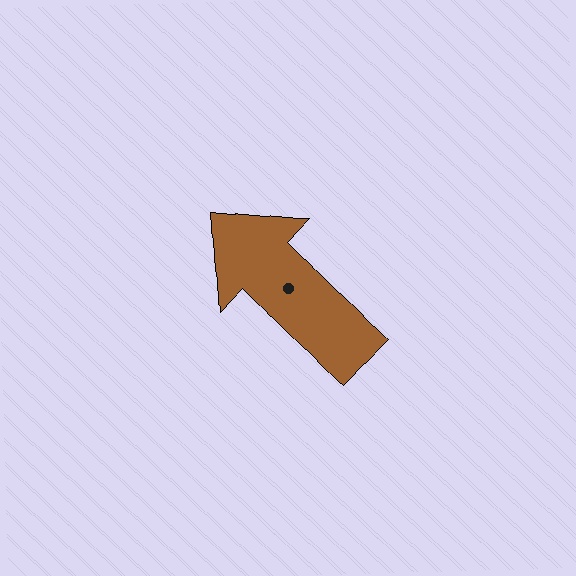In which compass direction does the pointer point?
Northwest.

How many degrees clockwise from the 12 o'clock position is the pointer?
Approximately 316 degrees.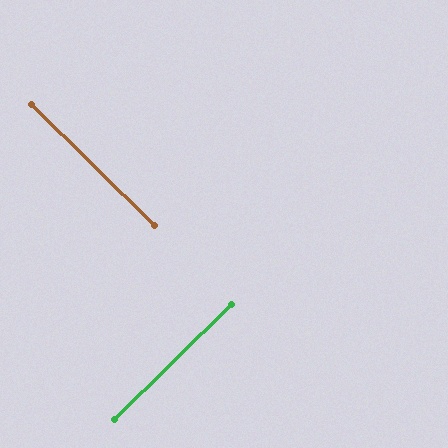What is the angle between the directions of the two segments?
Approximately 89 degrees.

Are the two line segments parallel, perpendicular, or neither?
Perpendicular — they meet at approximately 89°.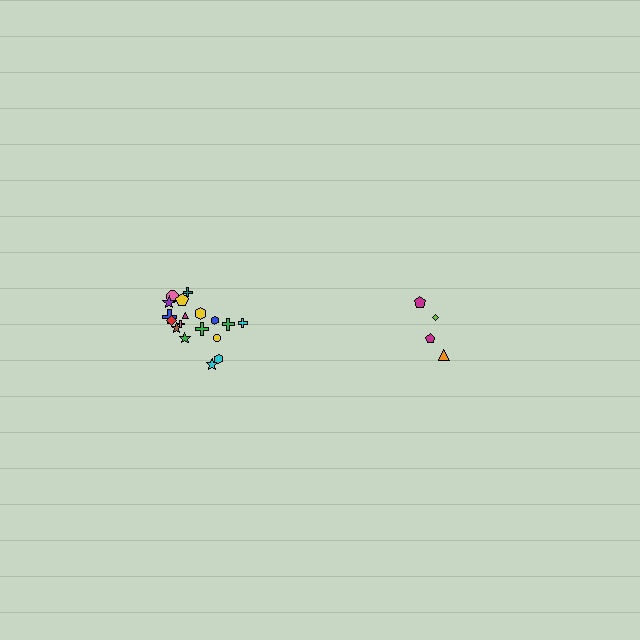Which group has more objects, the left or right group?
The left group.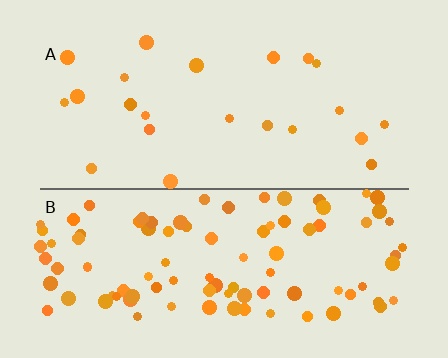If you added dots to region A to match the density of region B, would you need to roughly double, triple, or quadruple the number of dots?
Approximately quadruple.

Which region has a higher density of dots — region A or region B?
B (the bottom).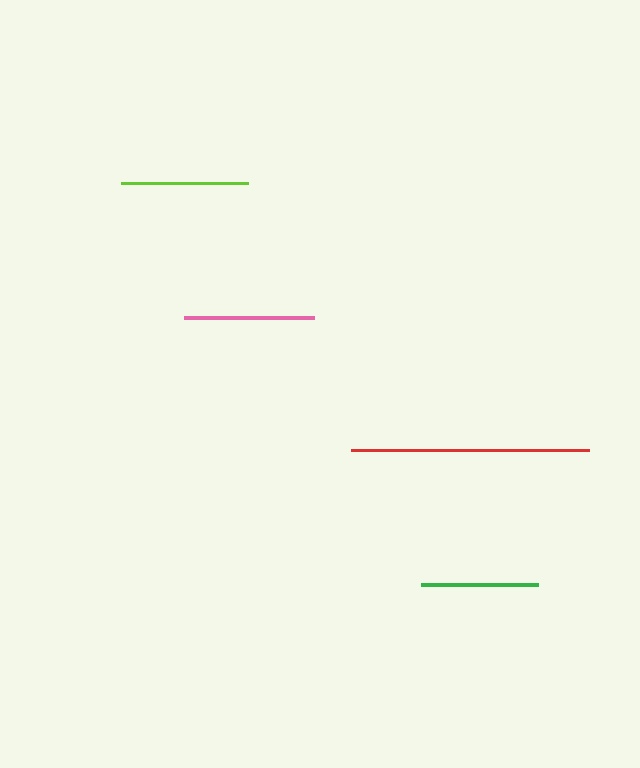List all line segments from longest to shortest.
From longest to shortest: red, pink, lime, green.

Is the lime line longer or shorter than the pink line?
The pink line is longer than the lime line.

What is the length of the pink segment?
The pink segment is approximately 130 pixels long.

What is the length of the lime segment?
The lime segment is approximately 127 pixels long.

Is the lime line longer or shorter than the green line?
The lime line is longer than the green line.